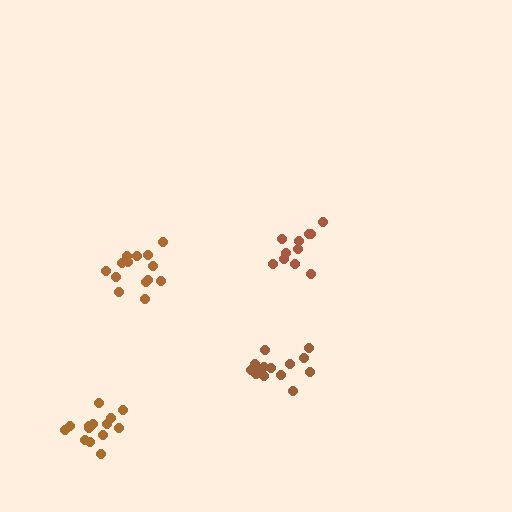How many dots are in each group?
Group 1: 14 dots, Group 2: 14 dots, Group 3: 14 dots, Group 4: 11 dots (53 total).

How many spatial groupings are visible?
There are 4 spatial groupings.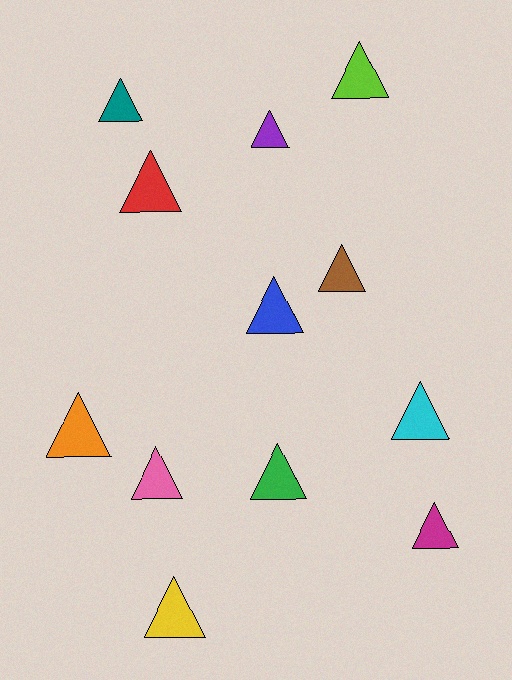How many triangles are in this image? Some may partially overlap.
There are 12 triangles.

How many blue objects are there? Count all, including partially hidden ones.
There is 1 blue object.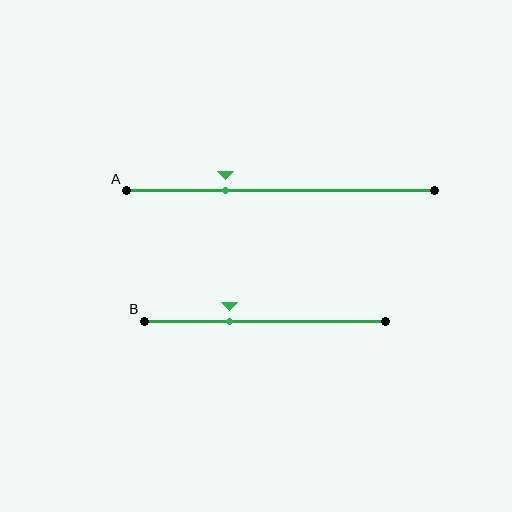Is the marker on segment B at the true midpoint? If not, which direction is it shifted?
No, the marker on segment B is shifted to the left by about 15% of the segment length.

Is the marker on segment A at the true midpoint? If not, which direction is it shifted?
No, the marker on segment A is shifted to the left by about 18% of the segment length.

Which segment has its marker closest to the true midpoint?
Segment B has its marker closest to the true midpoint.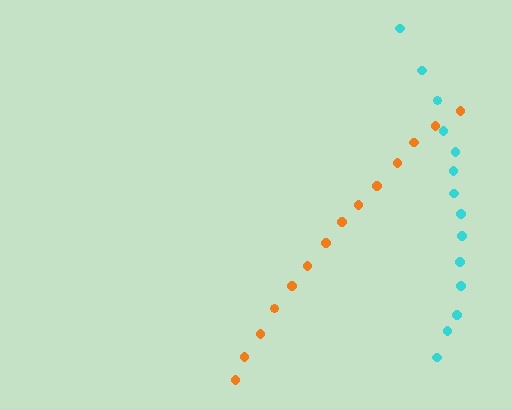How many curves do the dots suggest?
There are 2 distinct paths.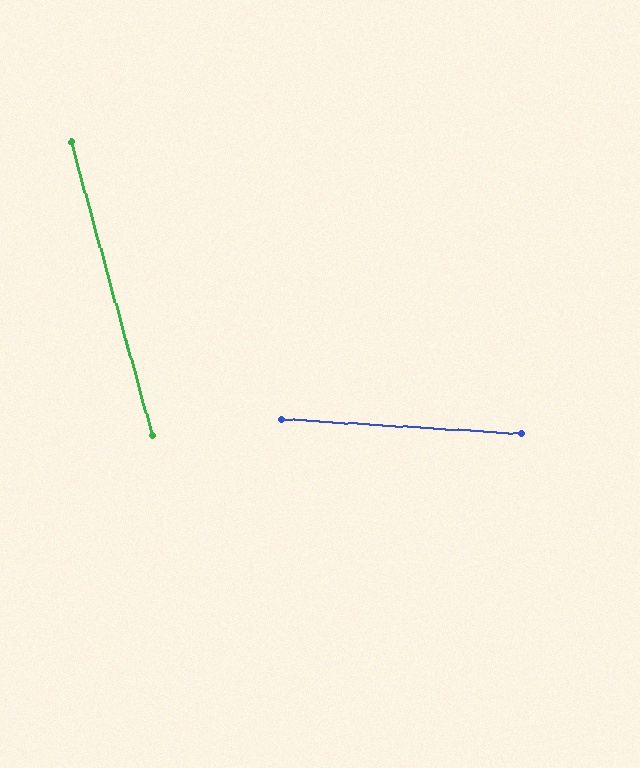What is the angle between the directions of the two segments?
Approximately 71 degrees.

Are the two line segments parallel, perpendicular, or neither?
Neither parallel nor perpendicular — they differ by about 71°.